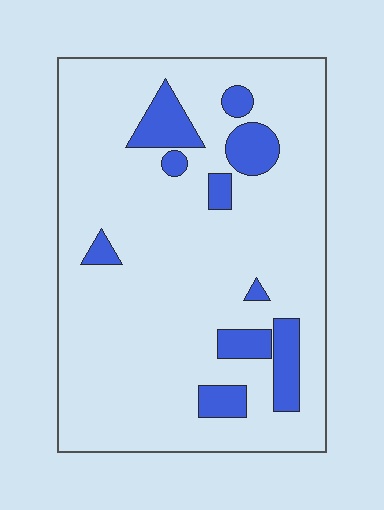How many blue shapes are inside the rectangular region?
10.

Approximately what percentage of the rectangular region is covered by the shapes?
Approximately 15%.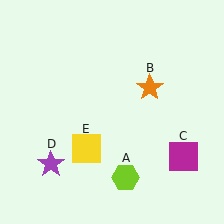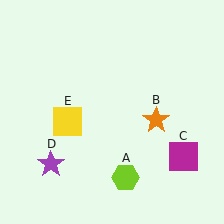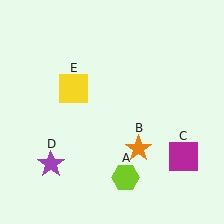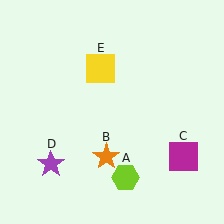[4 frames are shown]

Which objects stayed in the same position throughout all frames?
Lime hexagon (object A) and magenta square (object C) and purple star (object D) remained stationary.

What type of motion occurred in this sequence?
The orange star (object B), yellow square (object E) rotated clockwise around the center of the scene.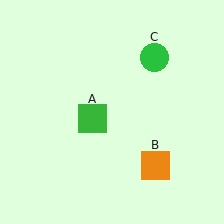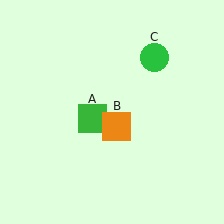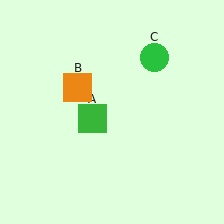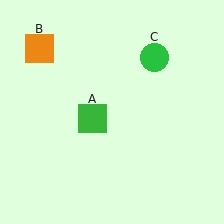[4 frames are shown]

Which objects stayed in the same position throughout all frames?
Green square (object A) and green circle (object C) remained stationary.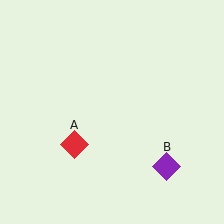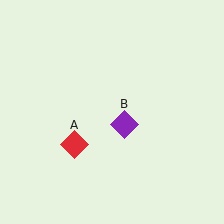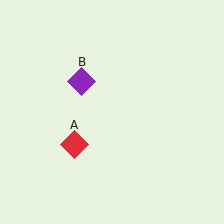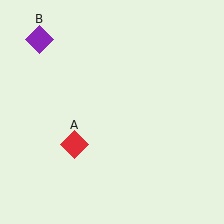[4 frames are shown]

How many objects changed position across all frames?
1 object changed position: purple diamond (object B).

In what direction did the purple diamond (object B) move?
The purple diamond (object B) moved up and to the left.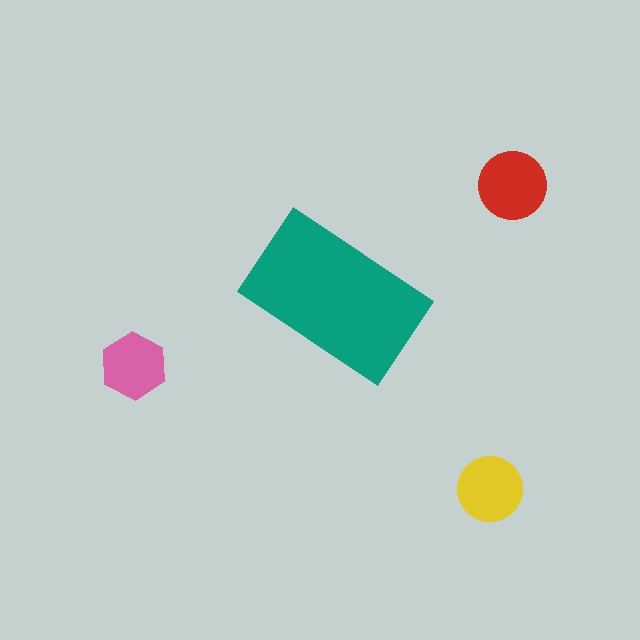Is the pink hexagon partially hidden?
No, the pink hexagon is fully visible.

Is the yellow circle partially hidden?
No, the yellow circle is fully visible.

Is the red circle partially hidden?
No, the red circle is fully visible.